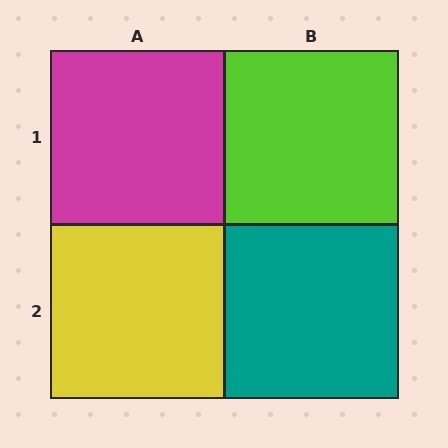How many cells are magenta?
1 cell is magenta.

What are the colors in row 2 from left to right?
Yellow, teal.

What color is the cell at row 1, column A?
Magenta.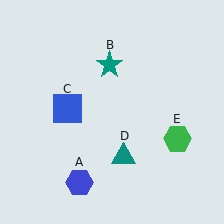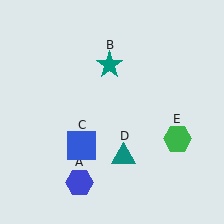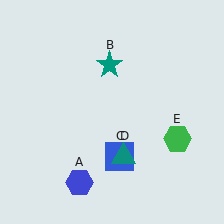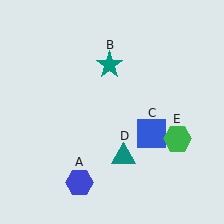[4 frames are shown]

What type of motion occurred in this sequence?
The blue square (object C) rotated counterclockwise around the center of the scene.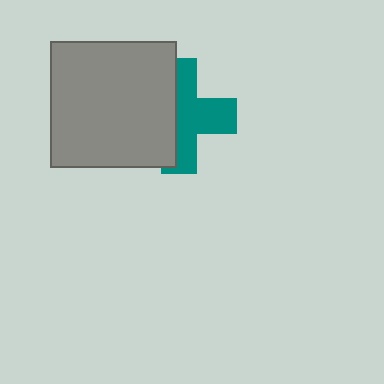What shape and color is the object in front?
The object in front is a gray square.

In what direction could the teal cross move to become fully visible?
The teal cross could move right. That would shift it out from behind the gray square entirely.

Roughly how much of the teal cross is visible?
About half of it is visible (roughly 55%).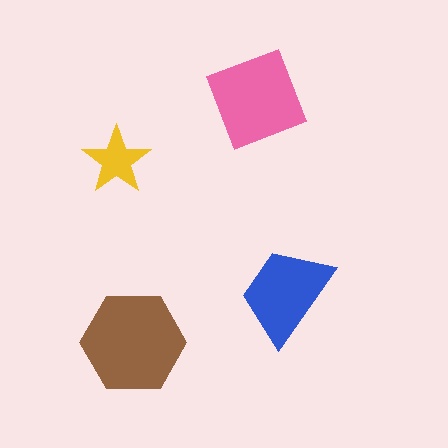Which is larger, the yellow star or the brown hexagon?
The brown hexagon.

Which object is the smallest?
The yellow star.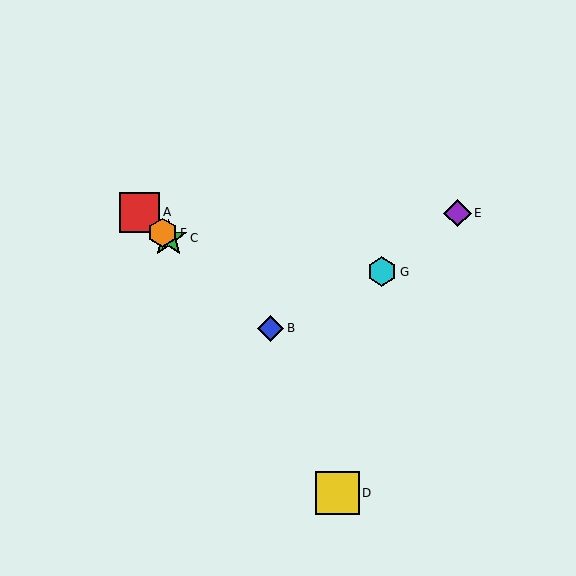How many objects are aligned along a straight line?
4 objects (A, B, C, F) are aligned along a straight line.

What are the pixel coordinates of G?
Object G is at (382, 272).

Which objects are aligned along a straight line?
Objects A, B, C, F are aligned along a straight line.